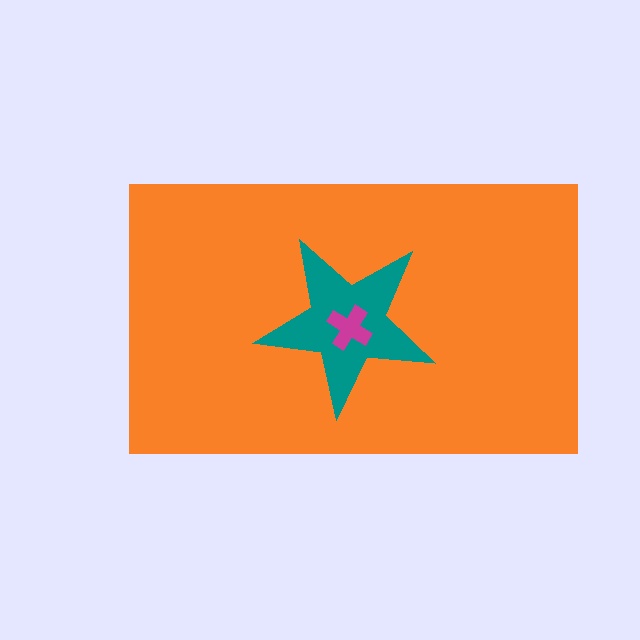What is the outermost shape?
The orange rectangle.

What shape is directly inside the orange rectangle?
The teal star.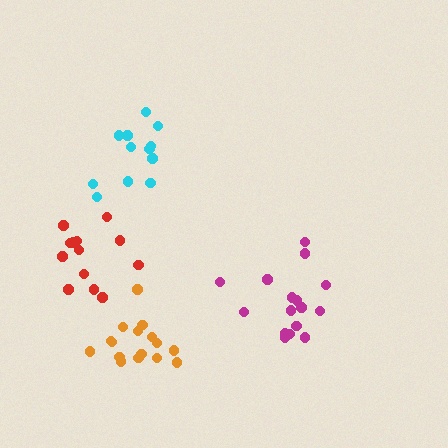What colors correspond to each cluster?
The clusters are colored: magenta, orange, red, cyan.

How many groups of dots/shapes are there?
There are 4 groups.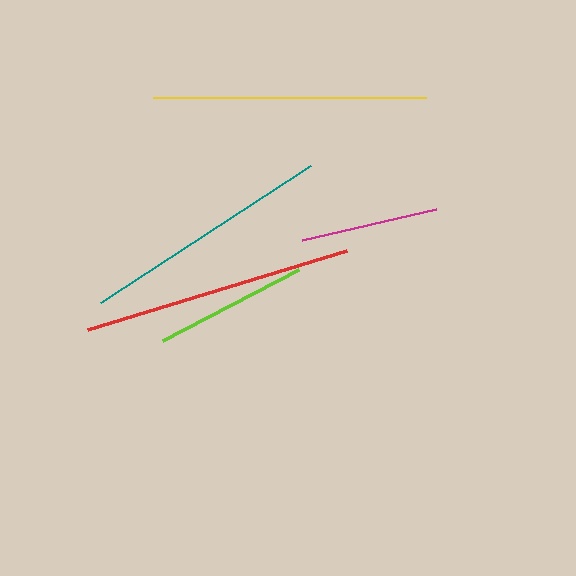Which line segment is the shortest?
The magenta line is the shortest at approximately 138 pixels.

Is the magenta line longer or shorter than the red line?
The red line is longer than the magenta line.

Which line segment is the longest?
The yellow line is the longest at approximately 273 pixels.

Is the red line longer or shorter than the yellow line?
The yellow line is longer than the red line.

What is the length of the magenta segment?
The magenta segment is approximately 138 pixels long.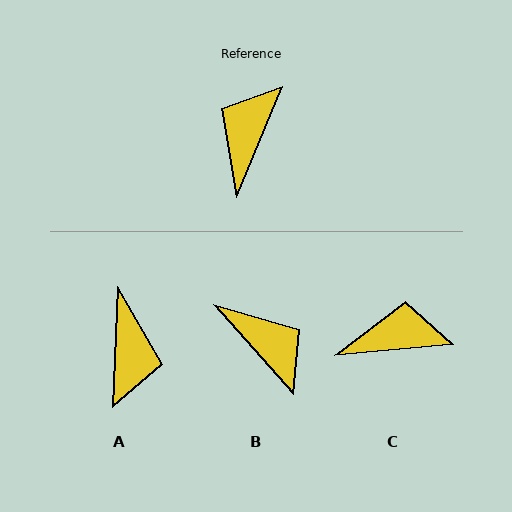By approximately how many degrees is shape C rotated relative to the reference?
Approximately 62 degrees clockwise.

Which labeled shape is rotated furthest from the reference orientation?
A, about 159 degrees away.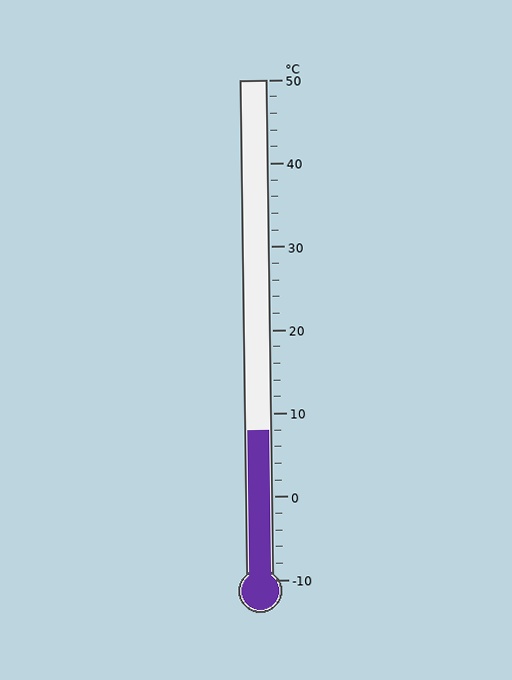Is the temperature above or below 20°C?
The temperature is below 20°C.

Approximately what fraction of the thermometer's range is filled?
The thermometer is filled to approximately 30% of its range.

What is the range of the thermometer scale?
The thermometer scale ranges from -10°C to 50°C.